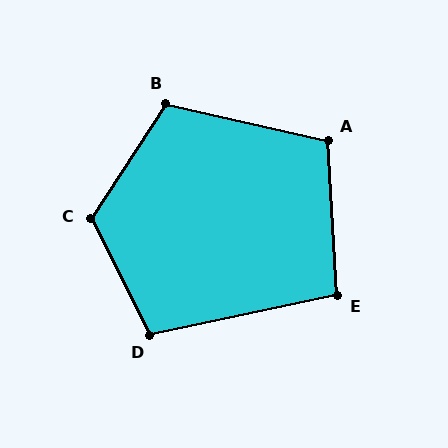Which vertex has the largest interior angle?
C, at approximately 120 degrees.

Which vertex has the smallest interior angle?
E, at approximately 99 degrees.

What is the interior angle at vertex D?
Approximately 105 degrees (obtuse).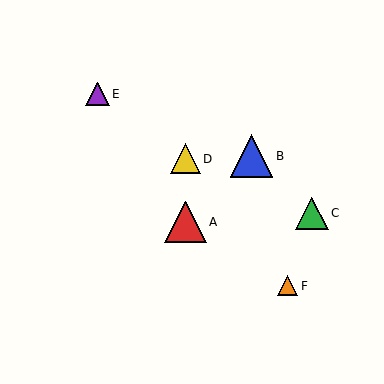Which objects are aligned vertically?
Objects A, D are aligned vertically.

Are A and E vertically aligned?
No, A is at x≈185 and E is at x≈97.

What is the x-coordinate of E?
Object E is at x≈97.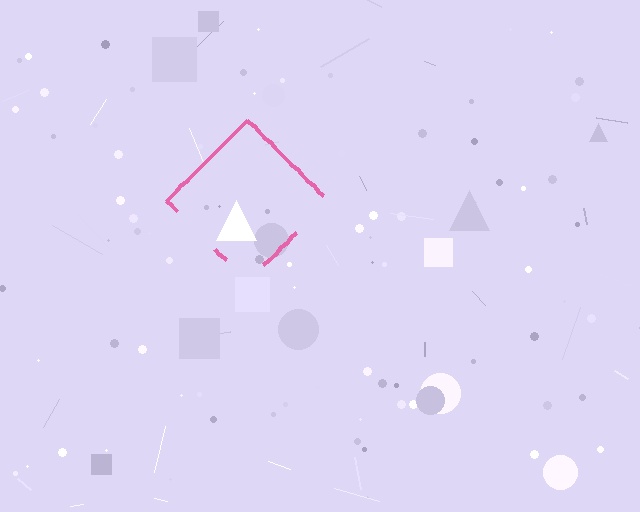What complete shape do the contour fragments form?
The contour fragments form a diamond.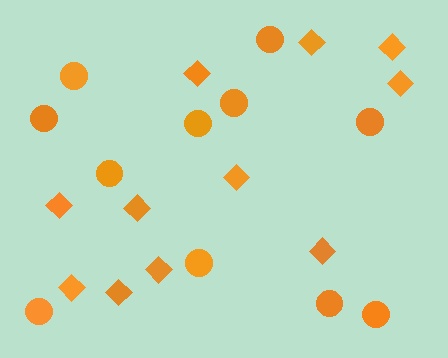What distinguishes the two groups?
There are 2 groups: one group of circles (11) and one group of diamonds (11).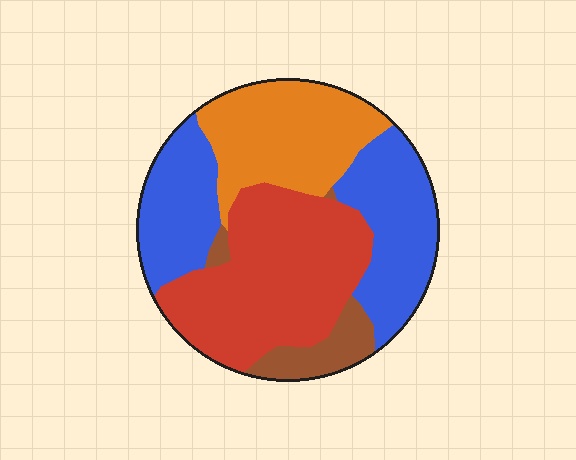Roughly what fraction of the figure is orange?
Orange covers 23% of the figure.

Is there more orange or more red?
Red.